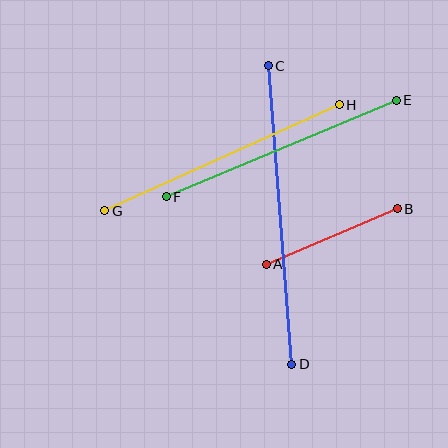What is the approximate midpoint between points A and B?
The midpoint is at approximately (332, 236) pixels.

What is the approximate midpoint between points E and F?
The midpoint is at approximately (281, 148) pixels.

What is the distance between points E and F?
The distance is approximately 249 pixels.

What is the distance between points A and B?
The distance is approximately 142 pixels.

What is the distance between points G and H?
The distance is approximately 257 pixels.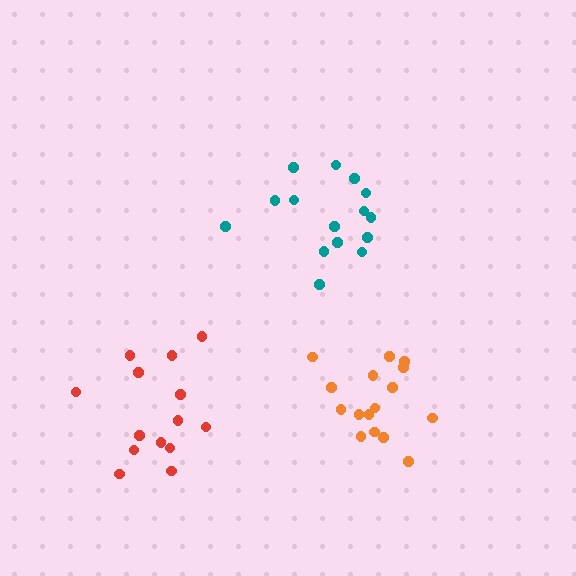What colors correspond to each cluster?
The clusters are colored: teal, orange, red.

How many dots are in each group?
Group 1: 15 dots, Group 2: 16 dots, Group 3: 14 dots (45 total).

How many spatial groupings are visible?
There are 3 spatial groupings.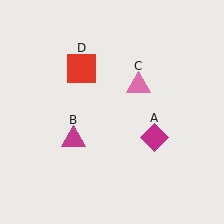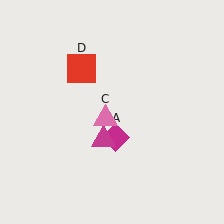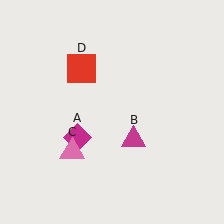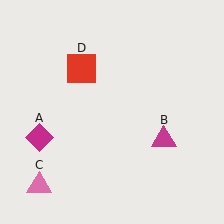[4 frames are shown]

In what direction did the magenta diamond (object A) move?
The magenta diamond (object A) moved left.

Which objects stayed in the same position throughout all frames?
Red square (object D) remained stationary.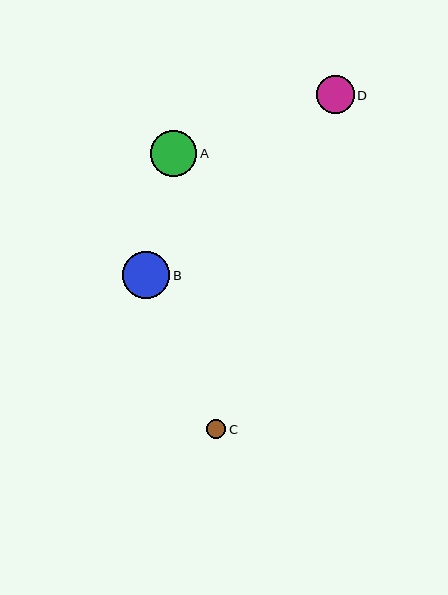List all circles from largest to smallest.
From largest to smallest: B, A, D, C.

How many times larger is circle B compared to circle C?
Circle B is approximately 2.5 times the size of circle C.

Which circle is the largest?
Circle B is the largest with a size of approximately 47 pixels.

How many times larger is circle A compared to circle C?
Circle A is approximately 2.4 times the size of circle C.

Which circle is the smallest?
Circle C is the smallest with a size of approximately 19 pixels.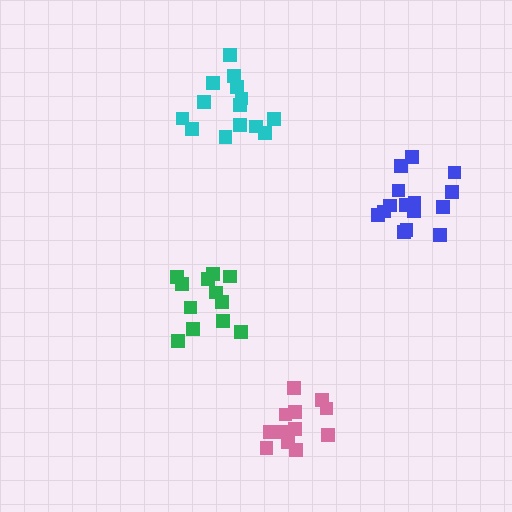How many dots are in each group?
Group 1: 15 dots, Group 2: 12 dots, Group 3: 12 dots, Group 4: 14 dots (53 total).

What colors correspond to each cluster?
The clusters are colored: blue, pink, green, cyan.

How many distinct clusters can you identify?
There are 4 distinct clusters.